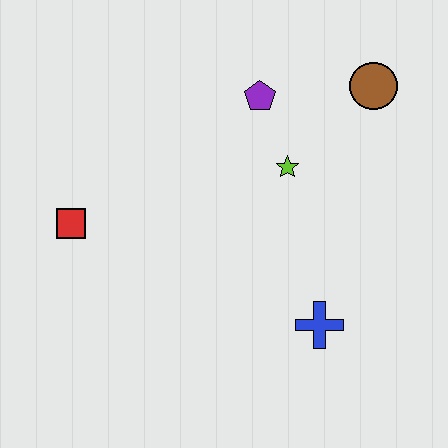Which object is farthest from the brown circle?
The red square is farthest from the brown circle.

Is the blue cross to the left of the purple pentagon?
No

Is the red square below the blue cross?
No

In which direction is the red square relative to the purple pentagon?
The red square is to the left of the purple pentagon.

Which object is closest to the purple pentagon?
The lime star is closest to the purple pentagon.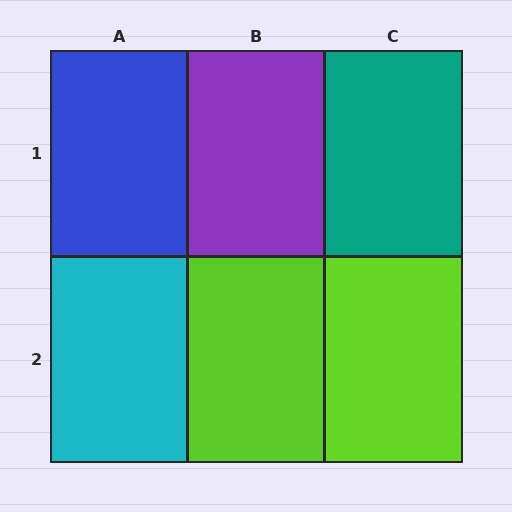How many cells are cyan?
1 cell is cyan.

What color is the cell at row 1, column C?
Teal.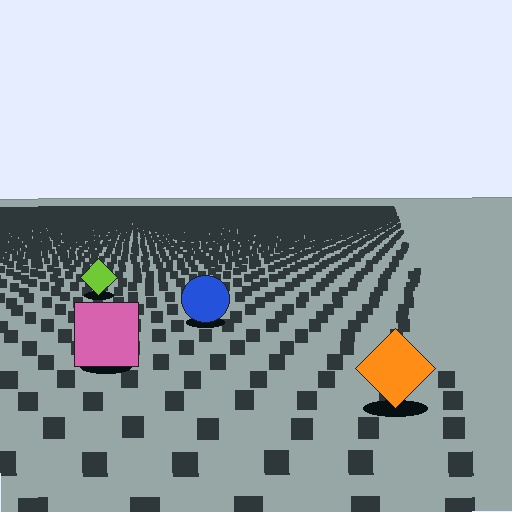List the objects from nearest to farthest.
From nearest to farthest: the orange diamond, the pink square, the blue circle, the lime diamond.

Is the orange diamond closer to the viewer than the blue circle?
Yes. The orange diamond is closer — you can tell from the texture gradient: the ground texture is coarser near it.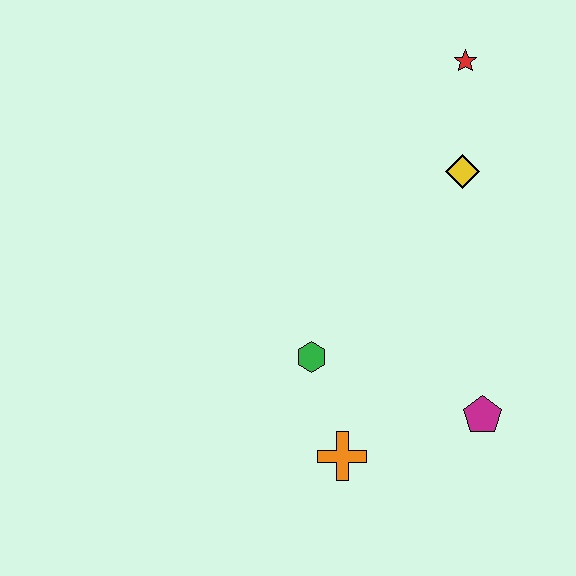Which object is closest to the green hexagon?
The orange cross is closest to the green hexagon.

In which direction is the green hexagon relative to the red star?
The green hexagon is below the red star.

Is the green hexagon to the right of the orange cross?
No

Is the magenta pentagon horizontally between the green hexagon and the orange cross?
No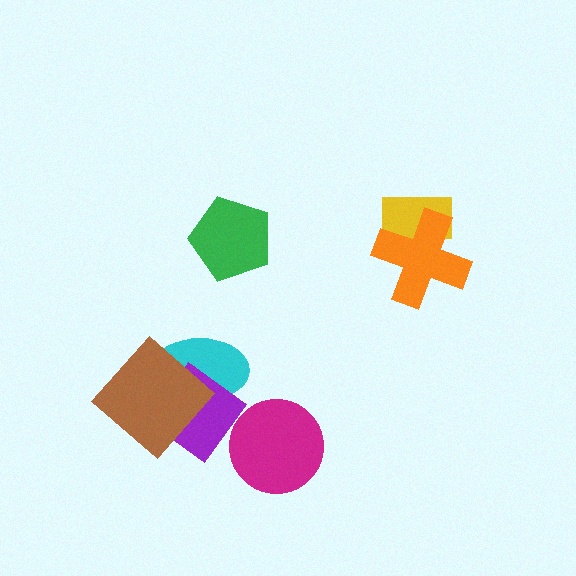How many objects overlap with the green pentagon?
0 objects overlap with the green pentagon.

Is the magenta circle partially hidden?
No, no other shape covers it.